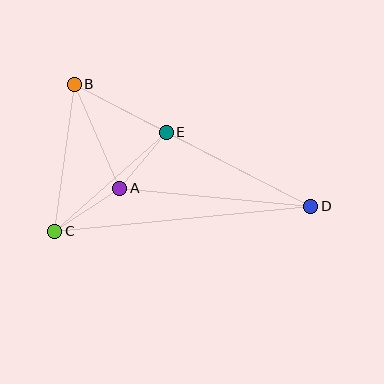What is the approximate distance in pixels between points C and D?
The distance between C and D is approximately 257 pixels.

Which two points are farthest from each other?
Points B and D are farthest from each other.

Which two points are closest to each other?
Points A and E are closest to each other.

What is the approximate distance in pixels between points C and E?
The distance between C and E is approximately 149 pixels.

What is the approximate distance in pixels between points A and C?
The distance between A and C is approximately 78 pixels.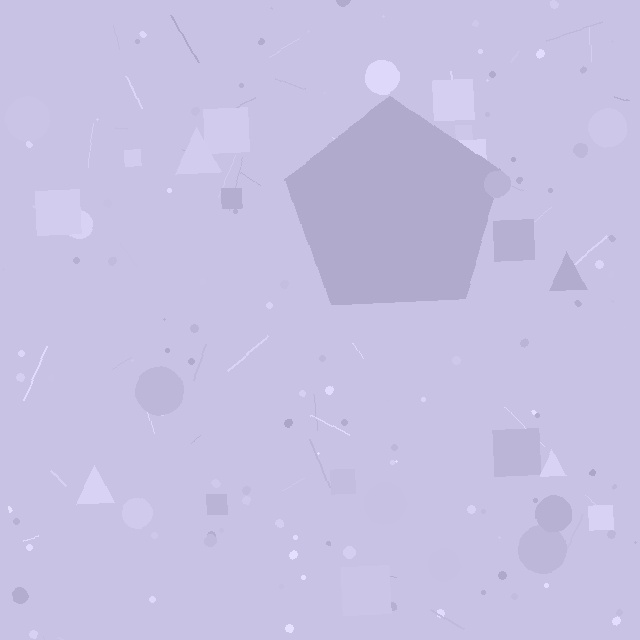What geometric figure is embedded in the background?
A pentagon is embedded in the background.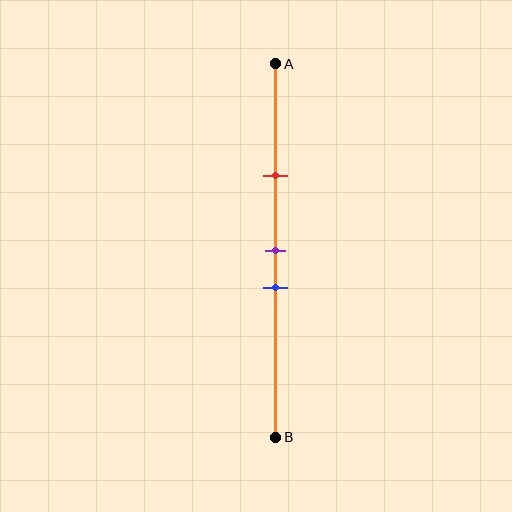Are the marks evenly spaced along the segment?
No, the marks are not evenly spaced.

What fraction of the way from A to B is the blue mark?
The blue mark is approximately 60% (0.6) of the way from A to B.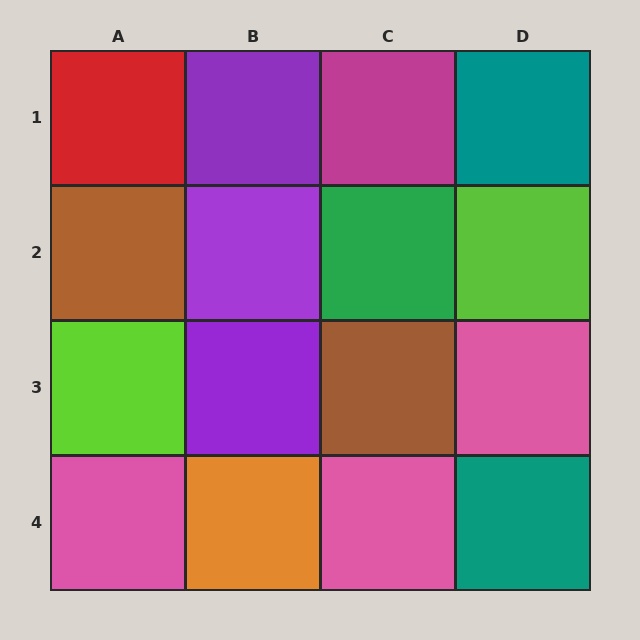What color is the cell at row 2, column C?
Green.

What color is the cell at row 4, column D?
Teal.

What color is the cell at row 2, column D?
Lime.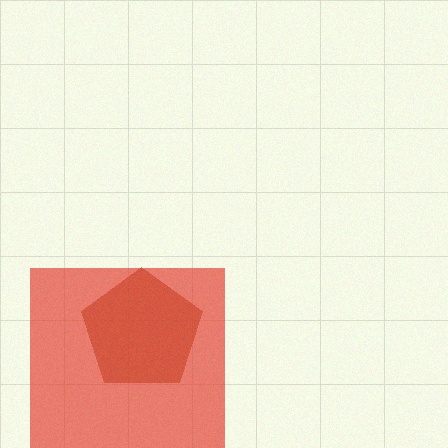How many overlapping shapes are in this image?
There are 2 overlapping shapes in the image.